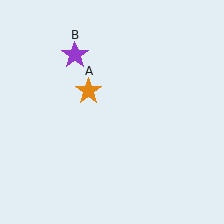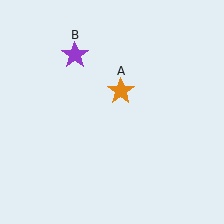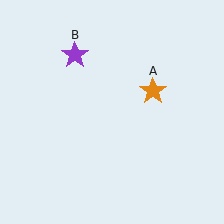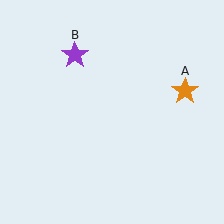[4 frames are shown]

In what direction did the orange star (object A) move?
The orange star (object A) moved right.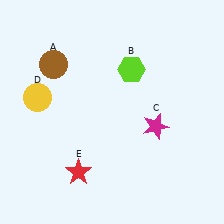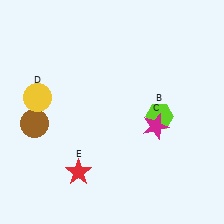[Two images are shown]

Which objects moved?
The objects that moved are: the brown circle (A), the lime hexagon (B).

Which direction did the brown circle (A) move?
The brown circle (A) moved down.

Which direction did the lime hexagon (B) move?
The lime hexagon (B) moved down.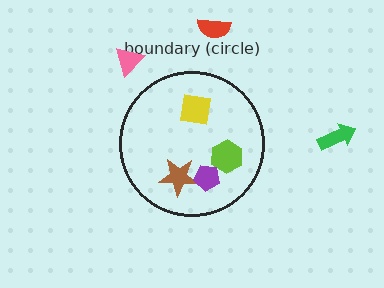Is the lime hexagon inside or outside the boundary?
Inside.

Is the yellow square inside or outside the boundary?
Inside.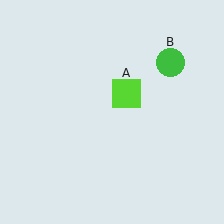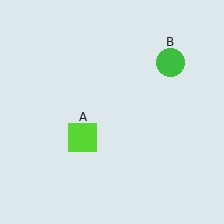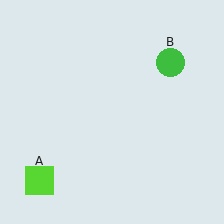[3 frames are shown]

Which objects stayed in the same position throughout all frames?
Green circle (object B) remained stationary.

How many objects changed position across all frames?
1 object changed position: lime square (object A).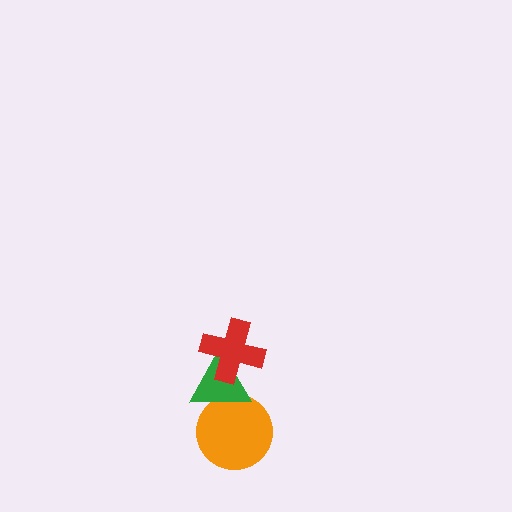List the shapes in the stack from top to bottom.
From top to bottom: the red cross, the green triangle, the orange circle.